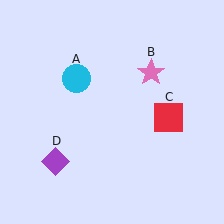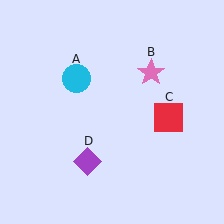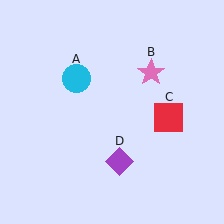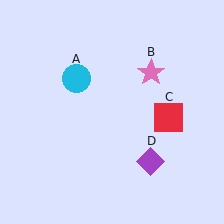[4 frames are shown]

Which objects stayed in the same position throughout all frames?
Cyan circle (object A) and pink star (object B) and red square (object C) remained stationary.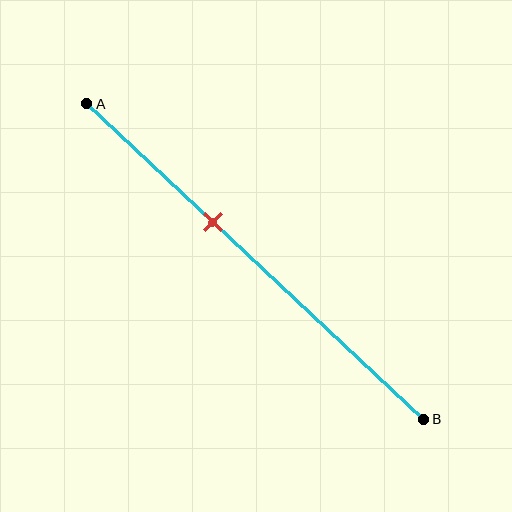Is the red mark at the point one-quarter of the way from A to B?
No, the mark is at about 40% from A, not at the 25% one-quarter point.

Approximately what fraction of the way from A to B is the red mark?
The red mark is approximately 40% of the way from A to B.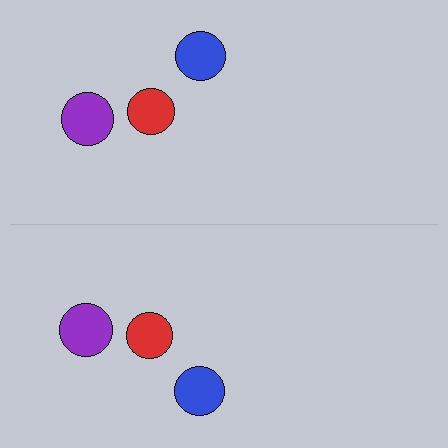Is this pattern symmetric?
Yes, this pattern has bilateral (reflection) symmetry.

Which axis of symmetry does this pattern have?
The pattern has a horizontal axis of symmetry running through the center of the image.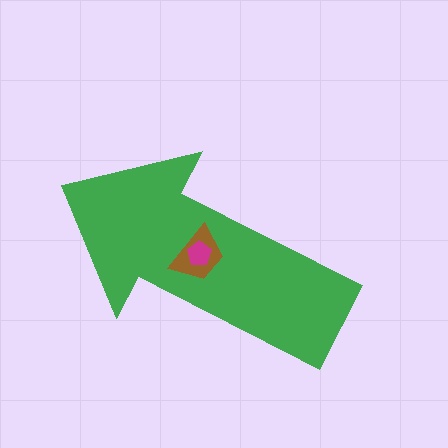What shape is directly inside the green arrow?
The brown trapezoid.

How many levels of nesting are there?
3.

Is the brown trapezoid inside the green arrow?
Yes.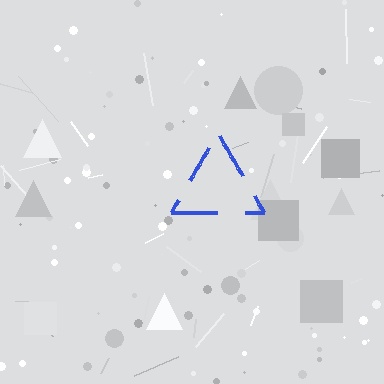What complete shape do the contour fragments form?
The contour fragments form a triangle.